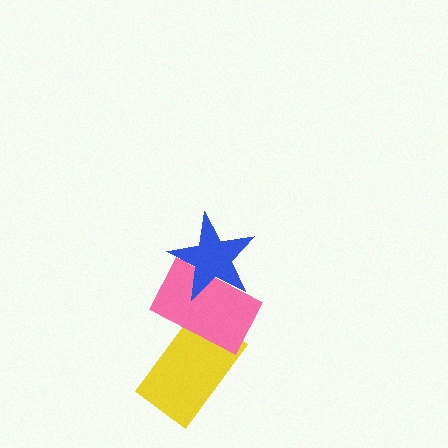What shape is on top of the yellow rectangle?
The pink rectangle is on top of the yellow rectangle.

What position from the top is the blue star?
The blue star is 1st from the top.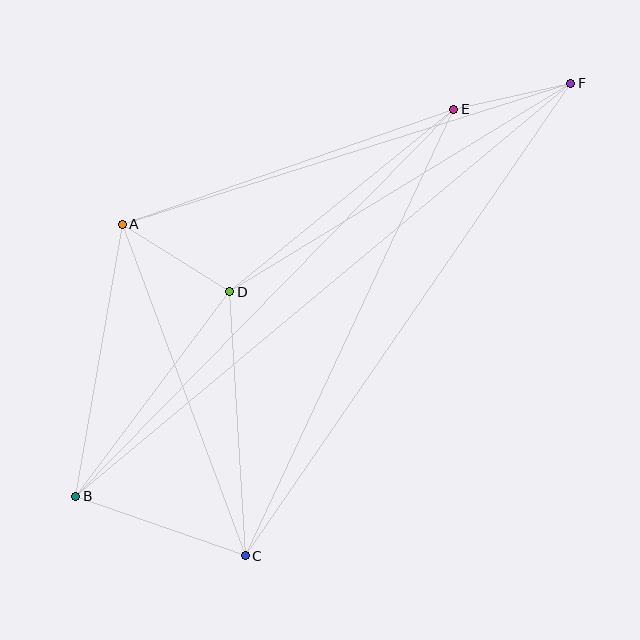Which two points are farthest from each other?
Points B and F are farthest from each other.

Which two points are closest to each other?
Points E and F are closest to each other.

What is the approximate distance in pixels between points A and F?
The distance between A and F is approximately 470 pixels.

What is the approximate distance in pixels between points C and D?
The distance between C and D is approximately 264 pixels.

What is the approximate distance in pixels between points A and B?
The distance between A and B is approximately 276 pixels.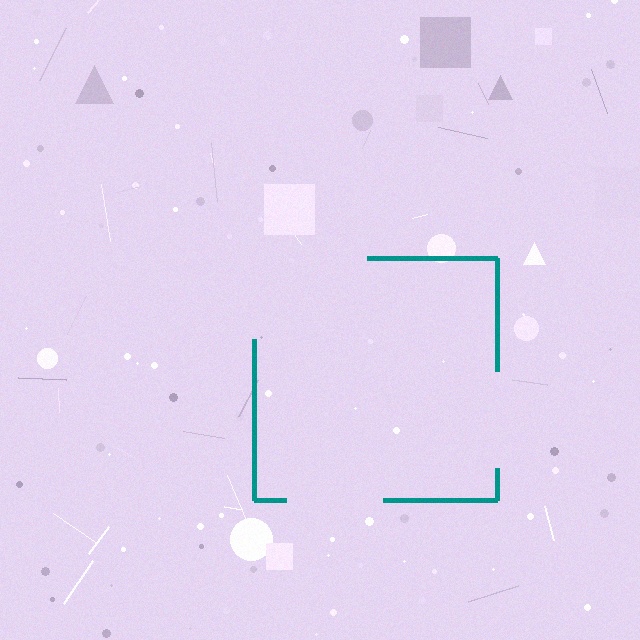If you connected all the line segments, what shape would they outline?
They would outline a square.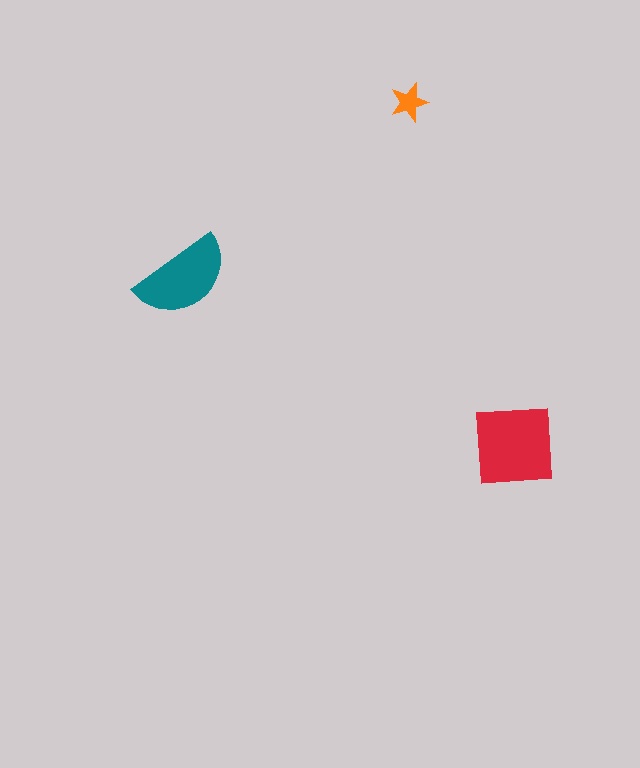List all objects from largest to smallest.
The red square, the teal semicircle, the orange star.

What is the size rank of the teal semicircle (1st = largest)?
2nd.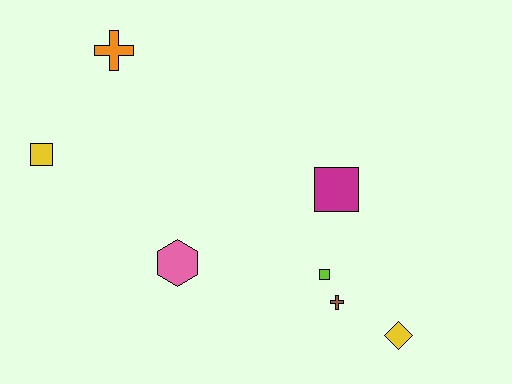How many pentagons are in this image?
There are no pentagons.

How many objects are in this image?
There are 7 objects.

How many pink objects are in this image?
There is 1 pink object.